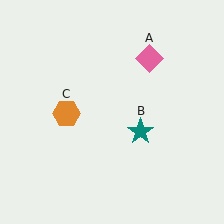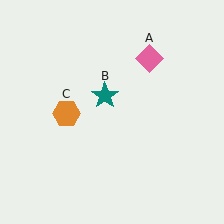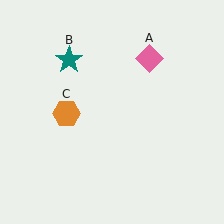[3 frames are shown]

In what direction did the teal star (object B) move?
The teal star (object B) moved up and to the left.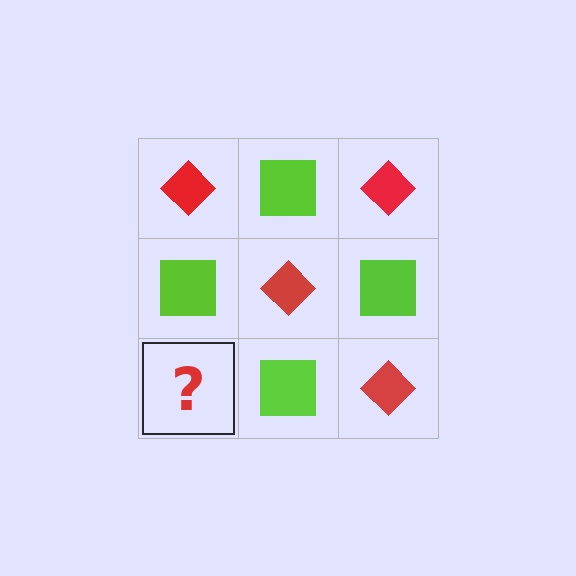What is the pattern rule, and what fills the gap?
The rule is that it alternates red diamond and lime square in a checkerboard pattern. The gap should be filled with a red diamond.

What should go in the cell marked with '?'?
The missing cell should contain a red diamond.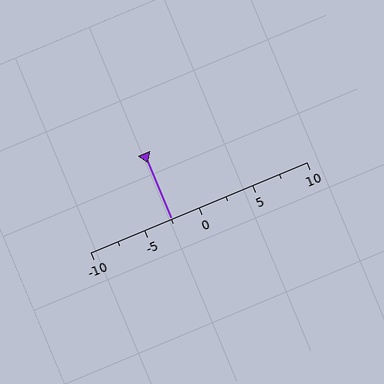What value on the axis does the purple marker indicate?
The marker indicates approximately -2.5.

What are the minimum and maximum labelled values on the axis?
The axis runs from -10 to 10.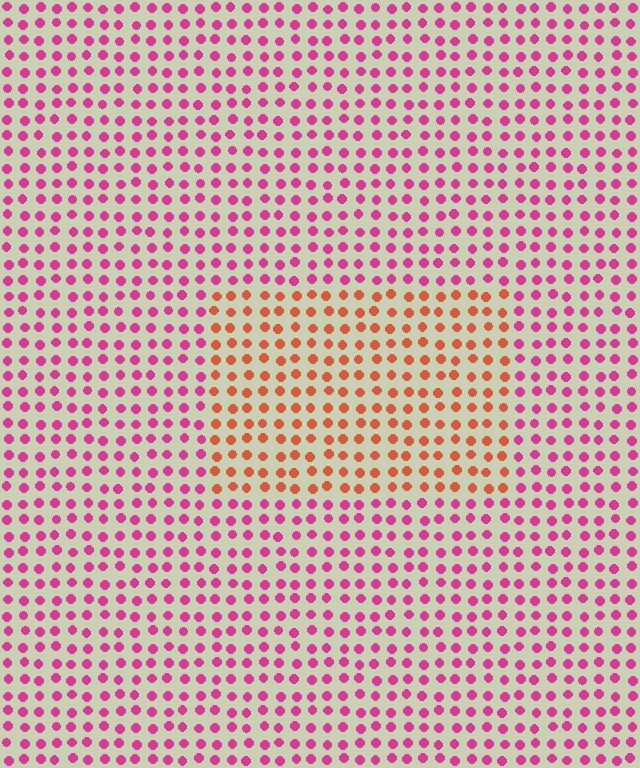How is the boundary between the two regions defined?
The boundary is defined purely by a slight shift in hue (about 48 degrees). Spacing, size, and orientation are identical on both sides.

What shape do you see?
I see a rectangle.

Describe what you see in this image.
The image is filled with small magenta elements in a uniform arrangement. A rectangle-shaped region is visible where the elements are tinted to a slightly different hue, forming a subtle color boundary.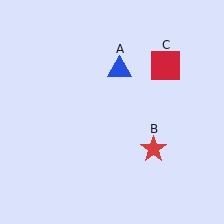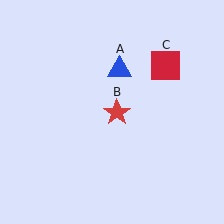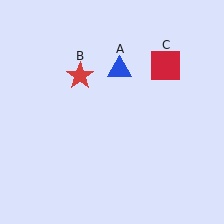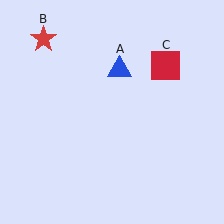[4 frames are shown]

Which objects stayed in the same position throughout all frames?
Blue triangle (object A) and red square (object C) remained stationary.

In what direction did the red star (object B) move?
The red star (object B) moved up and to the left.